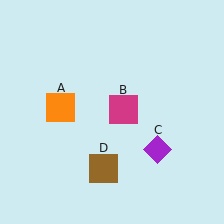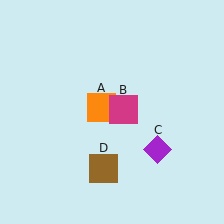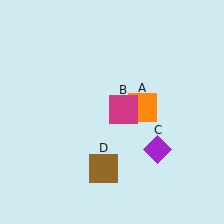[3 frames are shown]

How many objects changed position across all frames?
1 object changed position: orange square (object A).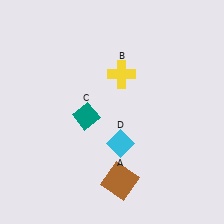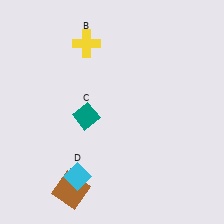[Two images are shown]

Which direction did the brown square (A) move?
The brown square (A) moved left.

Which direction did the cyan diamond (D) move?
The cyan diamond (D) moved left.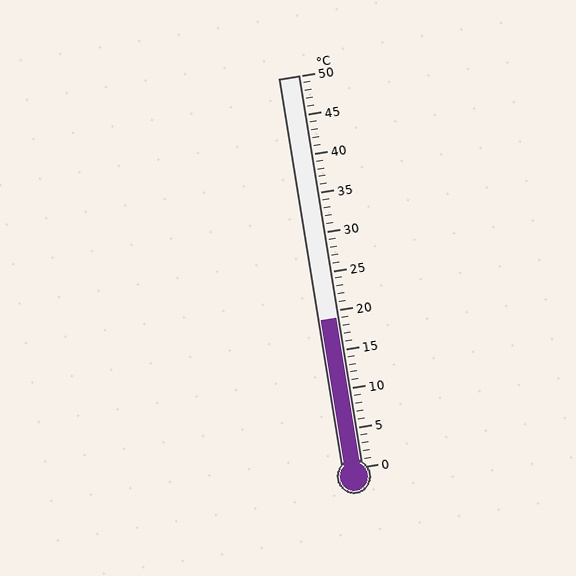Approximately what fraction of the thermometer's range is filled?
The thermometer is filled to approximately 40% of its range.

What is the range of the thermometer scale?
The thermometer scale ranges from 0°C to 50°C.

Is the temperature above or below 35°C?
The temperature is below 35°C.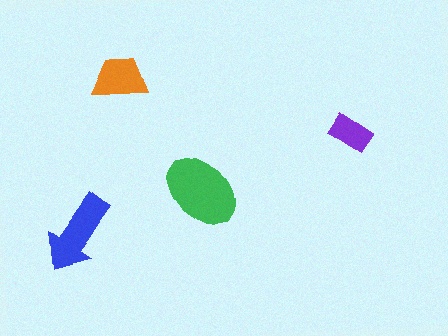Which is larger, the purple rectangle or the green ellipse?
The green ellipse.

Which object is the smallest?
The purple rectangle.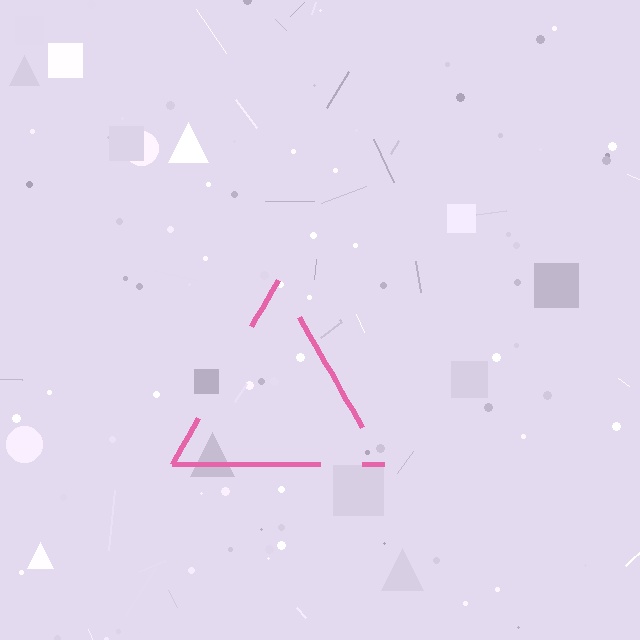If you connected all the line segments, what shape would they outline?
They would outline a triangle.